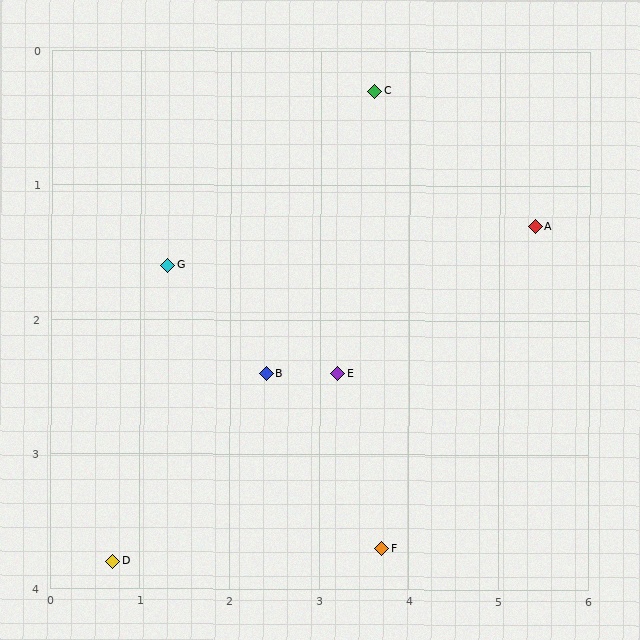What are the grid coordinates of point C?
Point C is at approximately (3.6, 0.3).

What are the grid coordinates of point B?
Point B is at approximately (2.4, 2.4).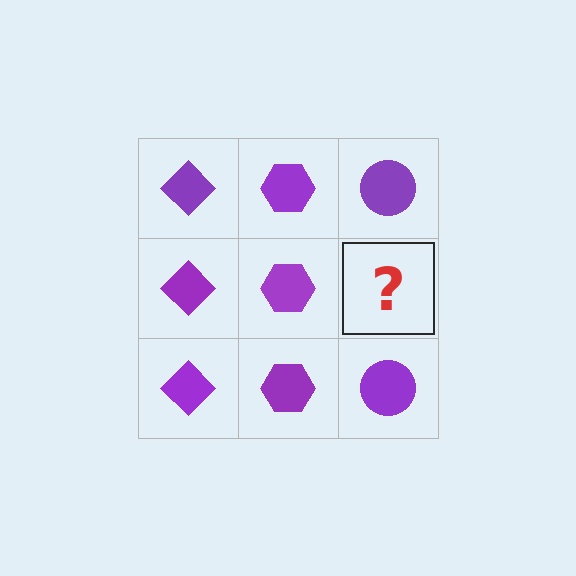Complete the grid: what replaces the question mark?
The question mark should be replaced with a purple circle.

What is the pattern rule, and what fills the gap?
The rule is that each column has a consistent shape. The gap should be filled with a purple circle.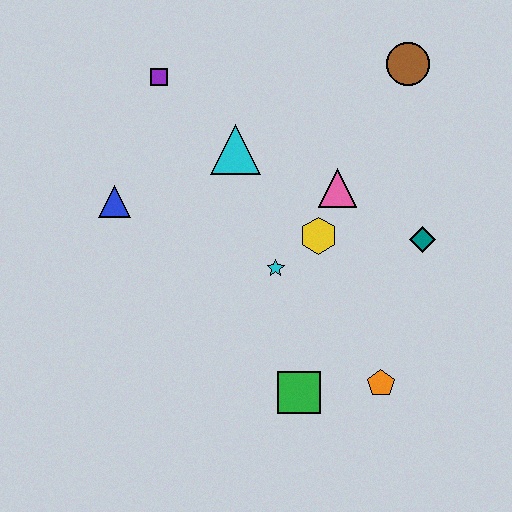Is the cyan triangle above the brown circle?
No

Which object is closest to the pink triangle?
The yellow hexagon is closest to the pink triangle.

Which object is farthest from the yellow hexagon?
The purple square is farthest from the yellow hexagon.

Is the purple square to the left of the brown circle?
Yes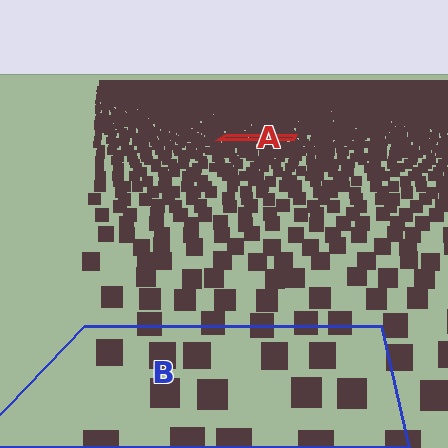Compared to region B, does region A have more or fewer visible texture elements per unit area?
Region A has more texture elements per unit area — they are packed more densely because it is farther away.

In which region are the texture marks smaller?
The texture marks are smaller in region A, because it is farther away.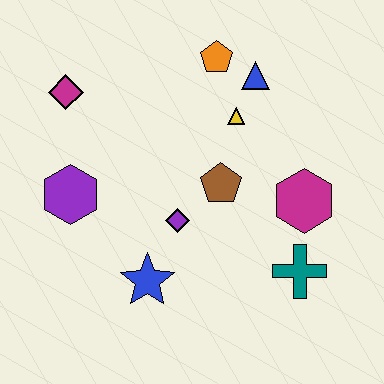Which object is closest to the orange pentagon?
The blue triangle is closest to the orange pentagon.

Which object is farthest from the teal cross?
The magenta diamond is farthest from the teal cross.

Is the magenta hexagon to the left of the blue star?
No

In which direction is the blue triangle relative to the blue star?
The blue triangle is above the blue star.